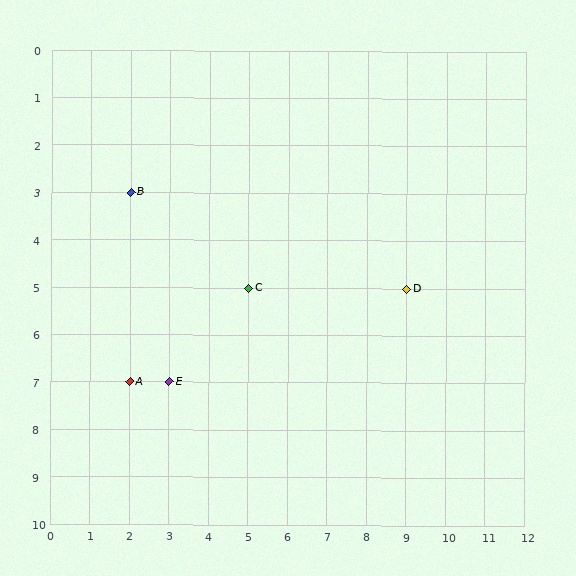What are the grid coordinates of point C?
Point C is at grid coordinates (5, 5).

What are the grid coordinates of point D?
Point D is at grid coordinates (9, 5).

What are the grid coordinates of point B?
Point B is at grid coordinates (2, 3).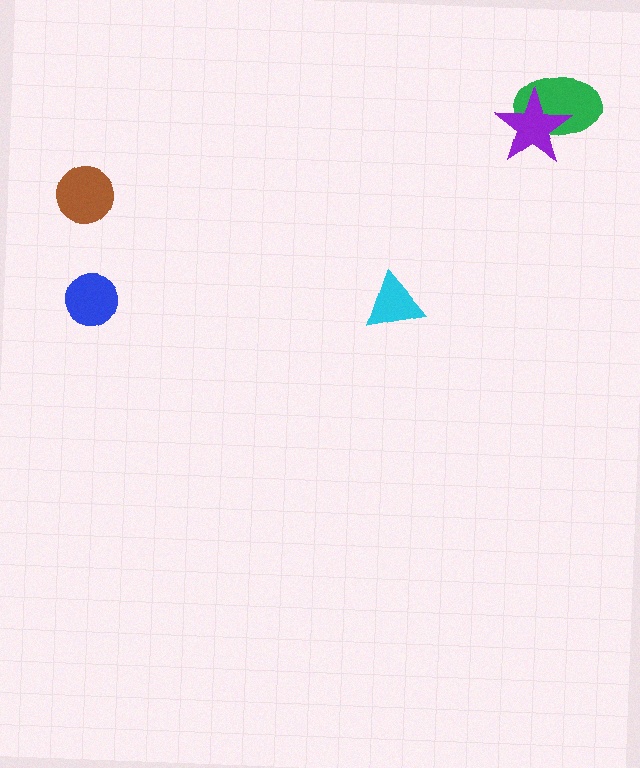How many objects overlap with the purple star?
1 object overlaps with the purple star.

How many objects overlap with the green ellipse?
1 object overlaps with the green ellipse.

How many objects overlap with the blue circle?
0 objects overlap with the blue circle.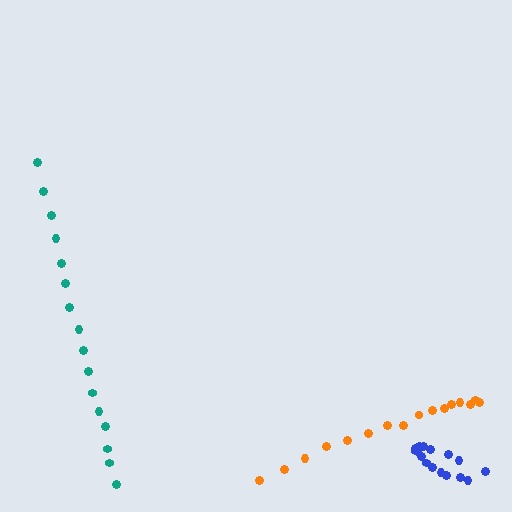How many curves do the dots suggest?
There are 3 distinct paths.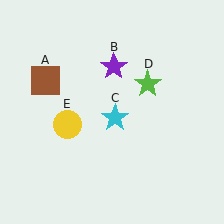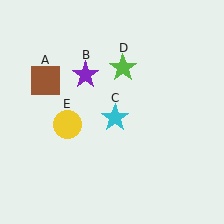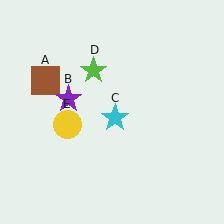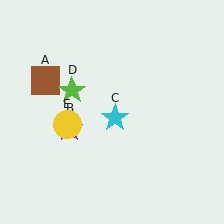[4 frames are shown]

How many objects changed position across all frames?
2 objects changed position: purple star (object B), lime star (object D).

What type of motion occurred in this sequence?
The purple star (object B), lime star (object D) rotated counterclockwise around the center of the scene.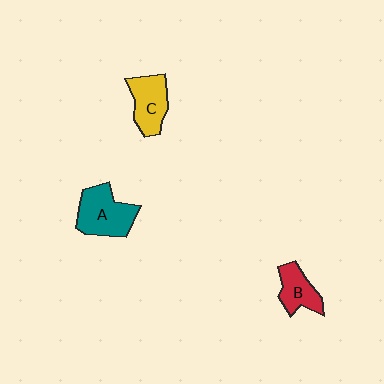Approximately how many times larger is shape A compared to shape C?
Approximately 1.2 times.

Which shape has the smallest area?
Shape B (red).